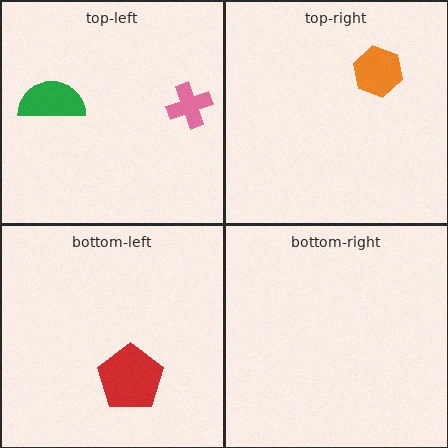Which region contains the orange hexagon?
The top-right region.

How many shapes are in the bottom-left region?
1.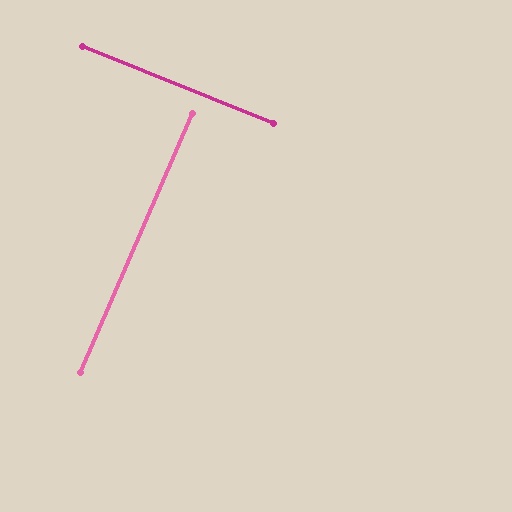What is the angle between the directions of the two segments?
Approximately 89 degrees.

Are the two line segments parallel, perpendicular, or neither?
Perpendicular — they meet at approximately 89°.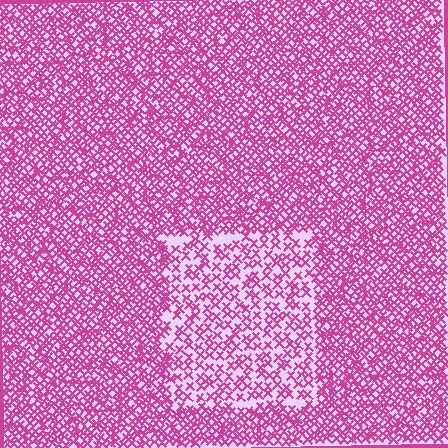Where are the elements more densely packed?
The elements are more densely packed outside the rectangle boundary.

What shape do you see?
I see a rectangle.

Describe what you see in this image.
The image contains small magenta elements arranged at two different densities. A rectangle-shaped region is visible where the elements are less densely packed than the surrounding area.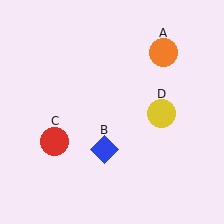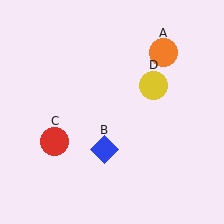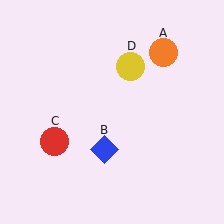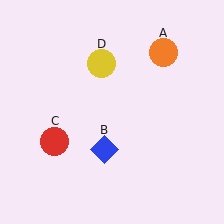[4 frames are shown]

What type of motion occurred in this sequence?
The yellow circle (object D) rotated counterclockwise around the center of the scene.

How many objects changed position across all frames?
1 object changed position: yellow circle (object D).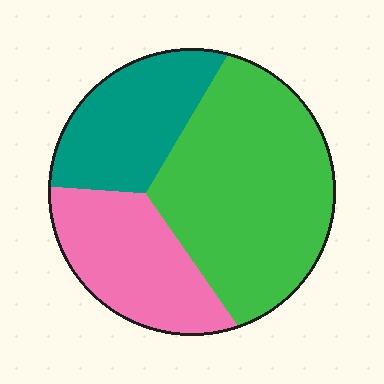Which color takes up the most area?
Green, at roughly 50%.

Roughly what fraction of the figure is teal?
Teal covers 24% of the figure.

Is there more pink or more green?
Green.